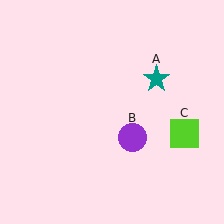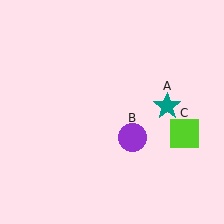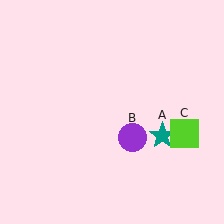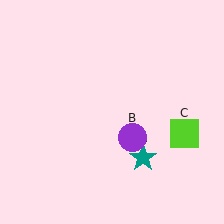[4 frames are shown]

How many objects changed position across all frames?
1 object changed position: teal star (object A).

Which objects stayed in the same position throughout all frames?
Purple circle (object B) and lime square (object C) remained stationary.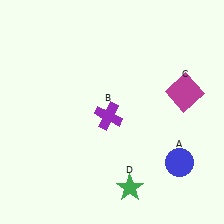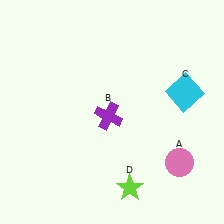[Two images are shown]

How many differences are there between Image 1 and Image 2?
There are 3 differences between the two images.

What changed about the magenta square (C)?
In Image 1, C is magenta. In Image 2, it changed to cyan.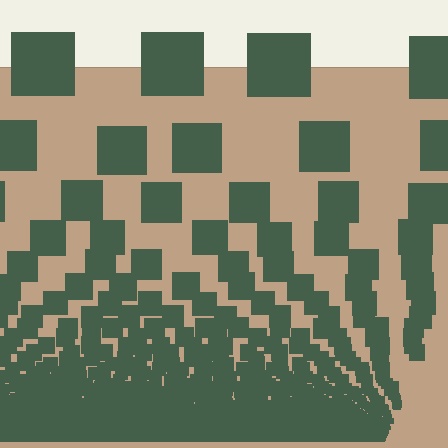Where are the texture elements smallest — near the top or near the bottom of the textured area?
Near the bottom.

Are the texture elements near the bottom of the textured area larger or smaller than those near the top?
Smaller. The gradient is inverted — elements near the bottom are smaller and denser.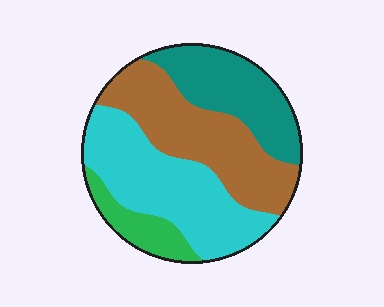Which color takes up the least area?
Green, at roughly 10%.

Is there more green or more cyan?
Cyan.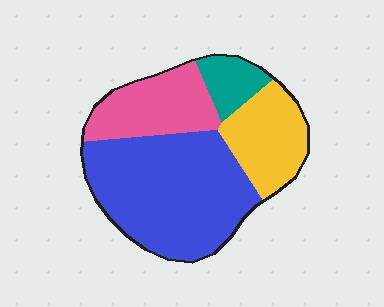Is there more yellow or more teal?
Yellow.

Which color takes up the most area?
Blue, at roughly 50%.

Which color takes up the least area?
Teal, at roughly 10%.